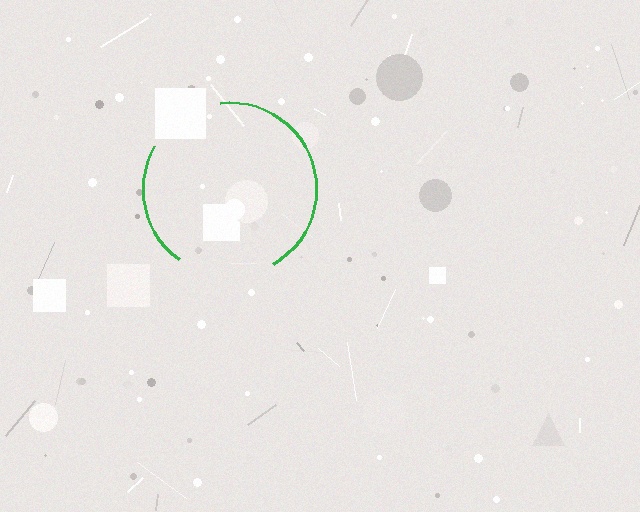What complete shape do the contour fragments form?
The contour fragments form a circle.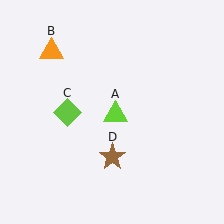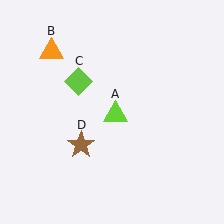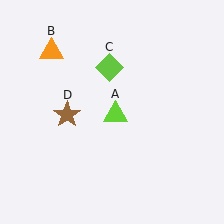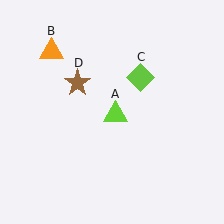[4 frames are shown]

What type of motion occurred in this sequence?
The lime diamond (object C), brown star (object D) rotated clockwise around the center of the scene.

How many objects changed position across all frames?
2 objects changed position: lime diamond (object C), brown star (object D).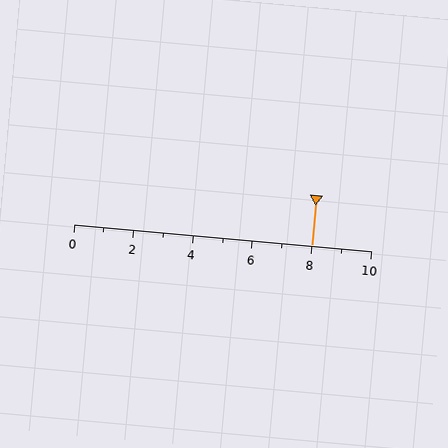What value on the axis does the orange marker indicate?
The marker indicates approximately 8.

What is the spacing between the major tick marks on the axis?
The major ticks are spaced 2 apart.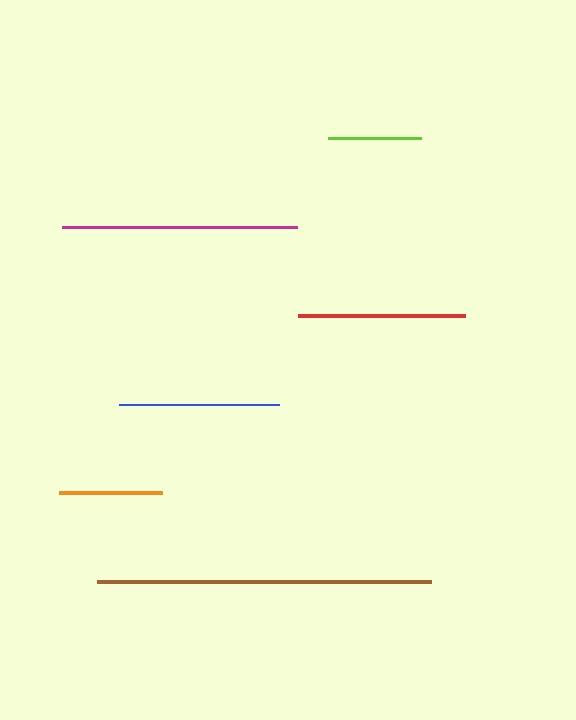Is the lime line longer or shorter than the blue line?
The blue line is longer than the lime line.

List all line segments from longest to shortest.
From longest to shortest: brown, magenta, red, blue, orange, lime.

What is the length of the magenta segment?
The magenta segment is approximately 235 pixels long.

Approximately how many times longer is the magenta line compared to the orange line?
The magenta line is approximately 2.3 times the length of the orange line.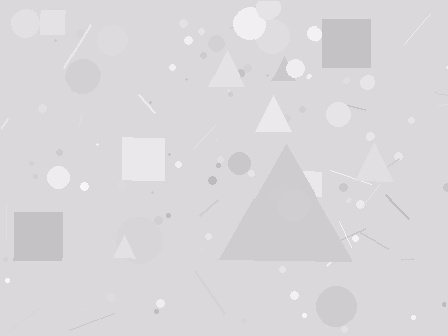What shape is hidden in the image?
A triangle is hidden in the image.